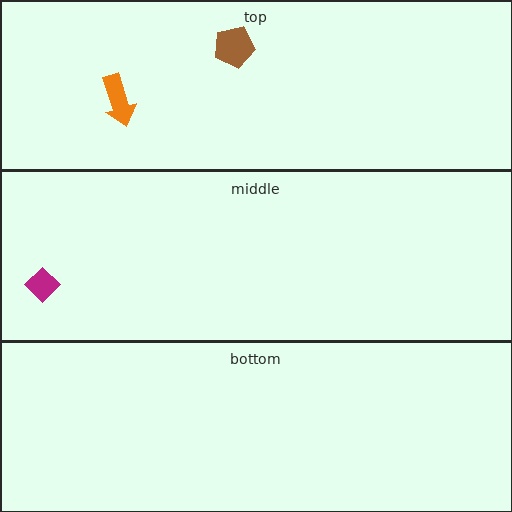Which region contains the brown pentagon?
The top region.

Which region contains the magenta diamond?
The middle region.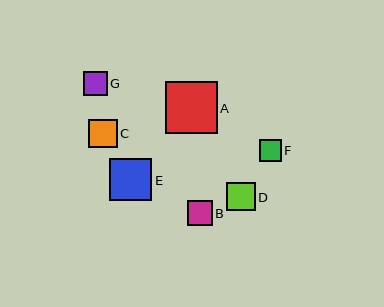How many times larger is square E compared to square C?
Square E is approximately 1.5 times the size of square C.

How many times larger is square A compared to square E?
Square A is approximately 1.2 times the size of square E.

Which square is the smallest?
Square F is the smallest with a size of approximately 22 pixels.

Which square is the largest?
Square A is the largest with a size of approximately 52 pixels.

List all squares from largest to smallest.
From largest to smallest: A, E, C, D, B, G, F.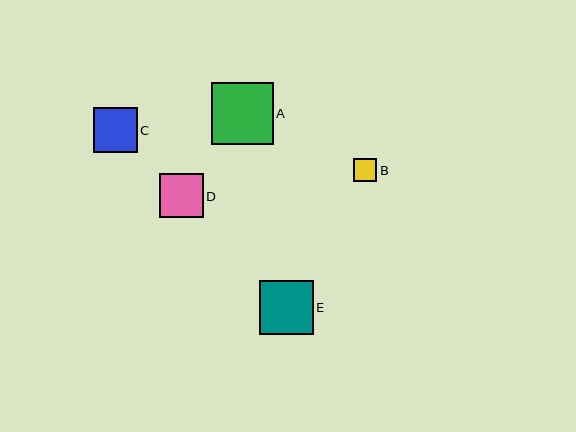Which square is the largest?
Square A is the largest with a size of approximately 62 pixels.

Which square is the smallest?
Square B is the smallest with a size of approximately 23 pixels.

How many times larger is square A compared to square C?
Square A is approximately 1.4 times the size of square C.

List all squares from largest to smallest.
From largest to smallest: A, E, C, D, B.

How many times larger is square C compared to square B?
Square C is approximately 1.9 times the size of square B.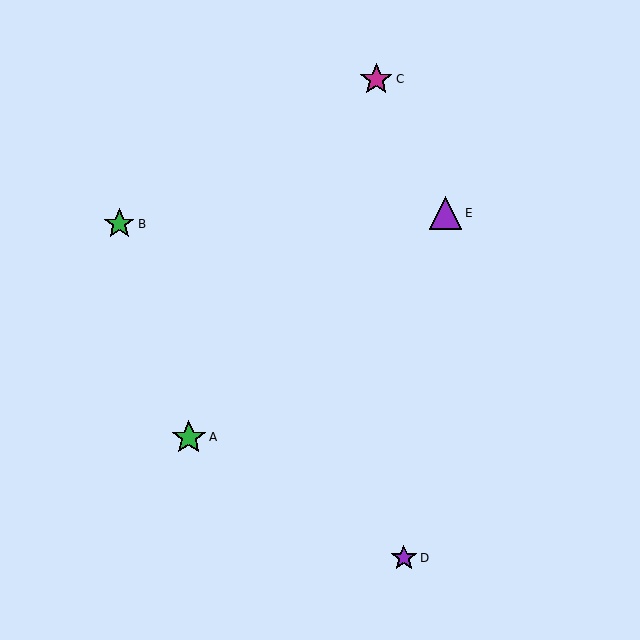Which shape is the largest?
The green star (labeled A) is the largest.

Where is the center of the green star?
The center of the green star is at (119, 224).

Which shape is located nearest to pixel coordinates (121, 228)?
The green star (labeled B) at (119, 224) is nearest to that location.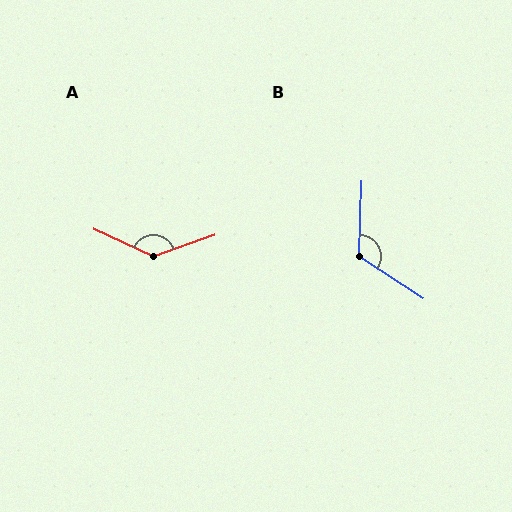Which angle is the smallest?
B, at approximately 121 degrees.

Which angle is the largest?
A, at approximately 136 degrees.